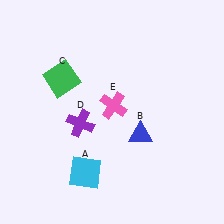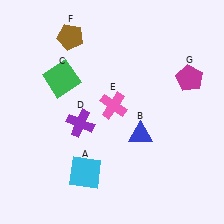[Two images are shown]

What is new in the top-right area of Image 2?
A magenta pentagon (G) was added in the top-right area of Image 2.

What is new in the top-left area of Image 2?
A brown pentagon (F) was added in the top-left area of Image 2.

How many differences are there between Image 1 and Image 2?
There are 2 differences between the two images.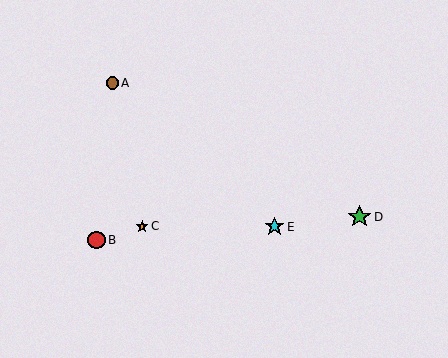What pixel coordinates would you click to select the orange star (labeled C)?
Click at (142, 226) to select the orange star C.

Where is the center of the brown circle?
The center of the brown circle is at (112, 83).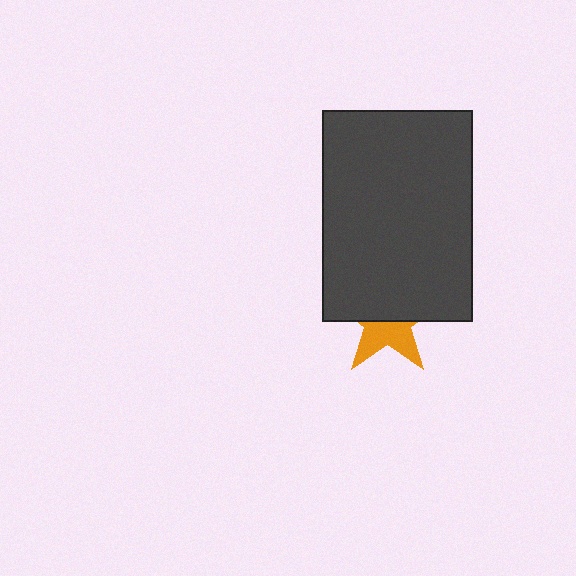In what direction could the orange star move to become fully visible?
The orange star could move down. That would shift it out from behind the dark gray rectangle entirely.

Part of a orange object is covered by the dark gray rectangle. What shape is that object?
It is a star.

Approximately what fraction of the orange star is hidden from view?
Roughly 57% of the orange star is hidden behind the dark gray rectangle.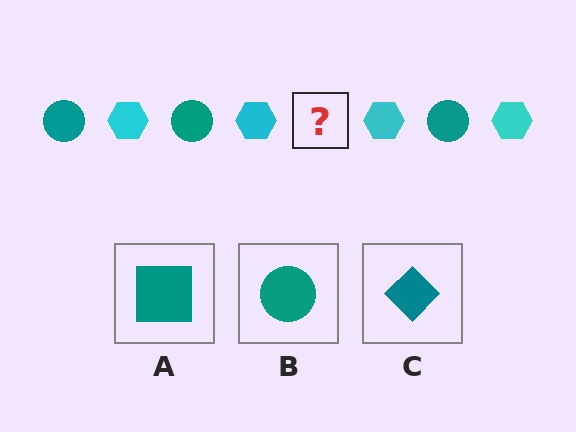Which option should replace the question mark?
Option B.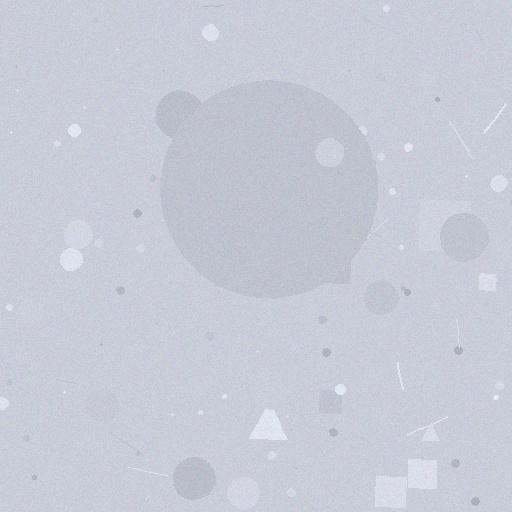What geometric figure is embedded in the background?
A circle is embedded in the background.